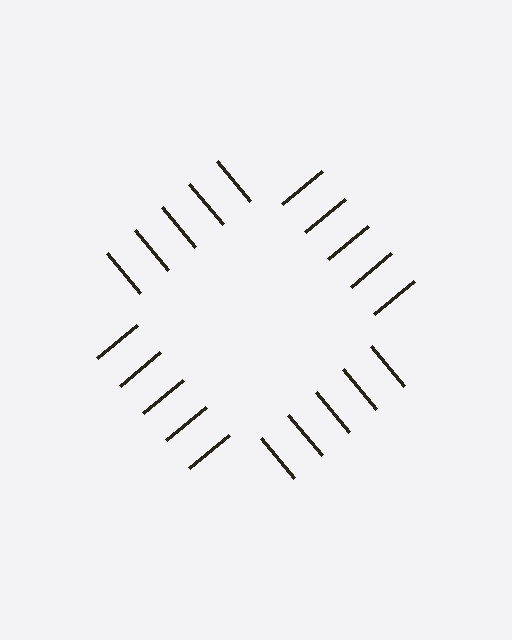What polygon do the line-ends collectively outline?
An illusory square — the line segments terminate on its edges but no continuous stroke is drawn.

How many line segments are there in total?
20 — 5 along each of the 4 edges.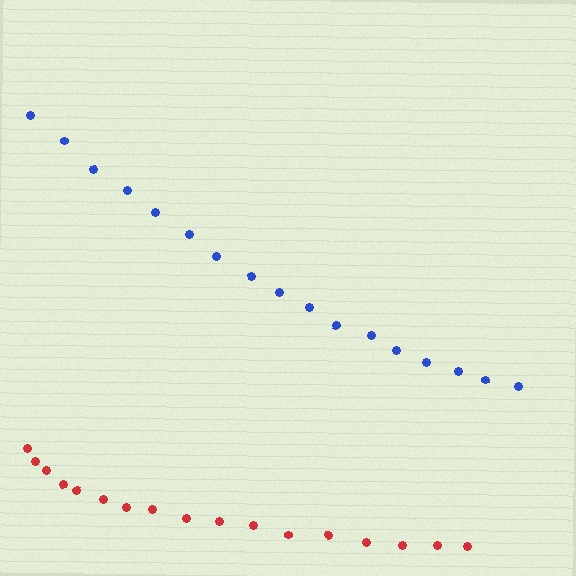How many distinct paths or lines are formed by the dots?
There are 2 distinct paths.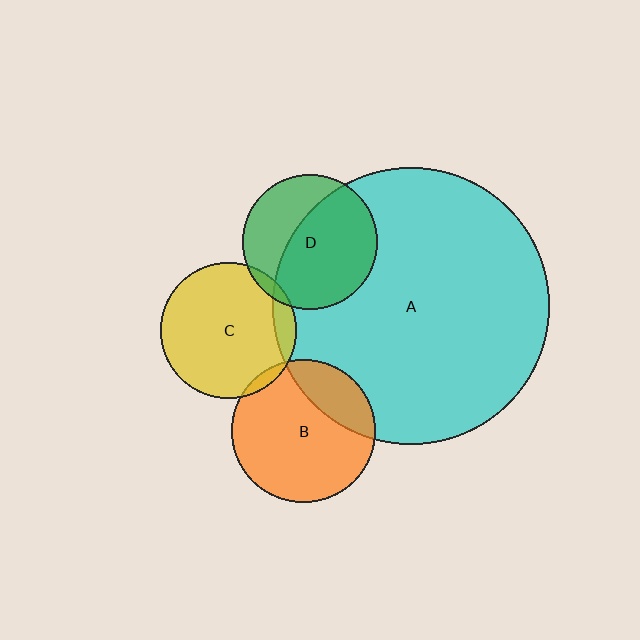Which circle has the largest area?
Circle A (cyan).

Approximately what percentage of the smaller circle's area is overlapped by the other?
Approximately 10%.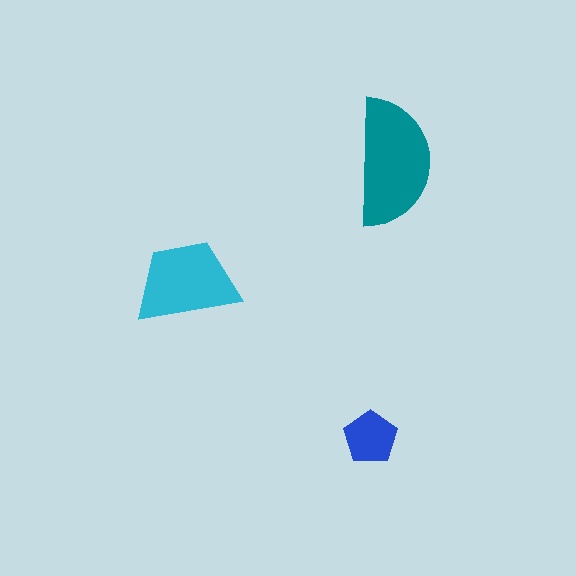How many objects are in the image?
There are 3 objects in the image.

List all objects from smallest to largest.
The blue pentagon, the cyan trapezoid, the teal semicircle.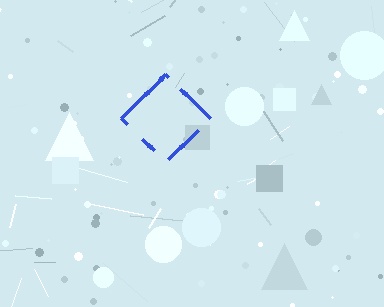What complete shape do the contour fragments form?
The contour fragments form a diamond.